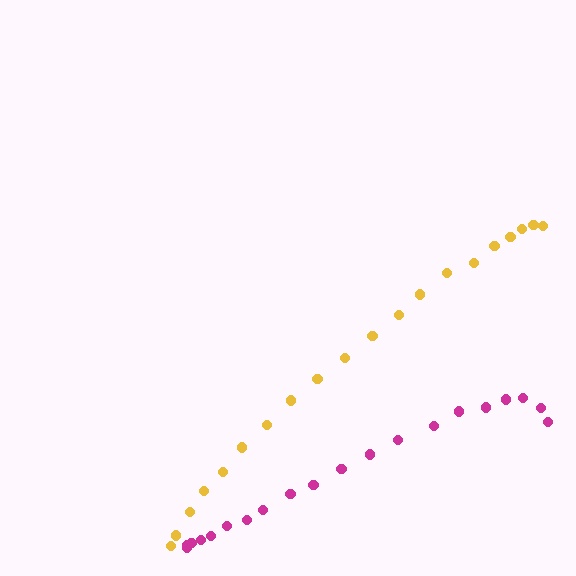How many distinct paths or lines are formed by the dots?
There are 2 distinct paths.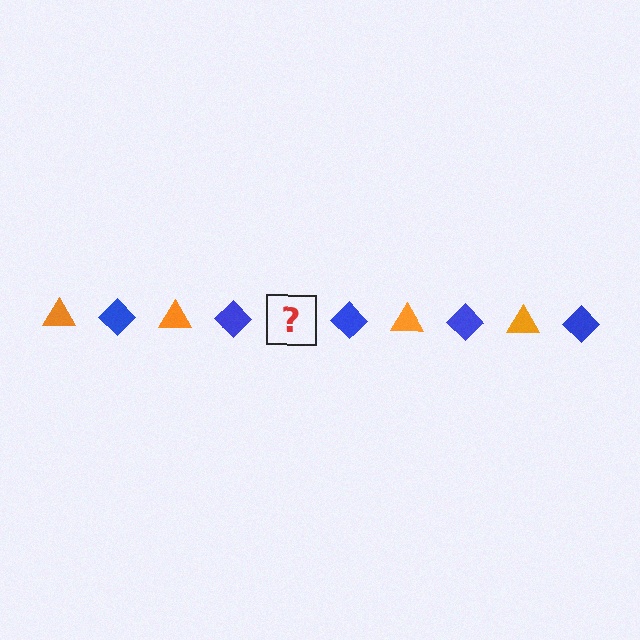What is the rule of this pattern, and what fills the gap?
The rule is that the pattern alternates between orange triangle and blue diamond. The gap should be filled with an orange triangle.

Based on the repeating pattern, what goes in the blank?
The blank should be an orange triangle.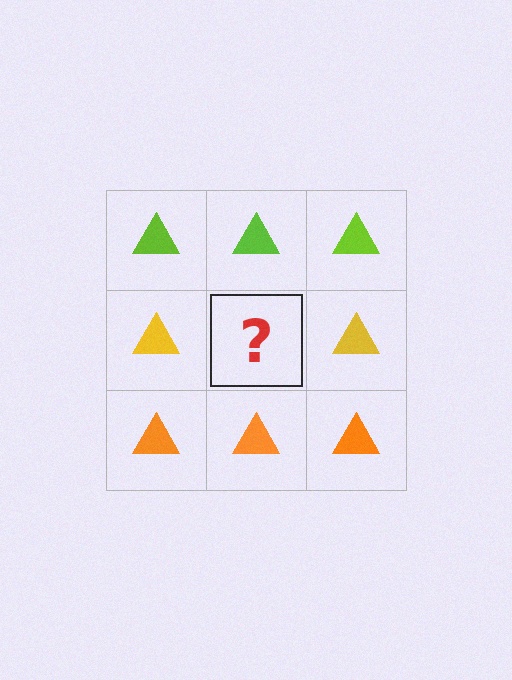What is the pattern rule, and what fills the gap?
The rule is that each row has a consistent color. The gap should be filled with a yellow triangle.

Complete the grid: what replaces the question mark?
The question mark should be replaced with a yellow triangle.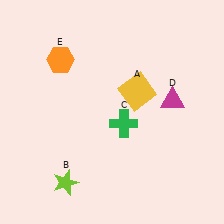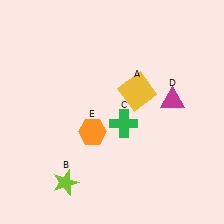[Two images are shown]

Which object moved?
The orange hexagon (E) moved down.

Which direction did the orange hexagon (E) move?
The orange hexagon (E) moved down.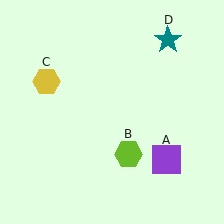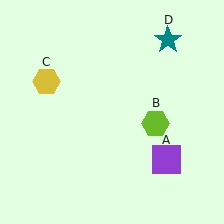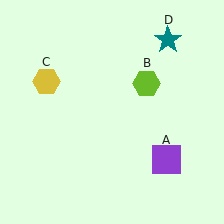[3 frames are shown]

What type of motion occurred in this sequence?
The lime hexagon (object B) rotated counterclockwise around the center of the scene.